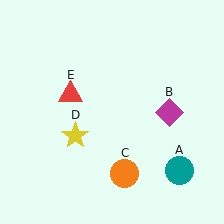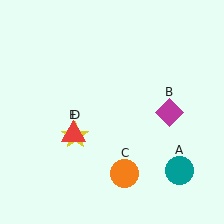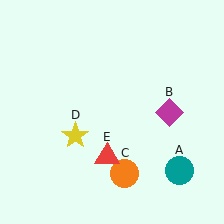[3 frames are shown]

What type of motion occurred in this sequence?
The red triangle (object E) rotated counterclockwise around the center of the scene.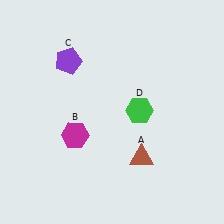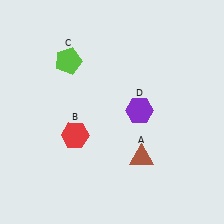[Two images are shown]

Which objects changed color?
B changed from magenta to red. C changed from purple to lime. D changed from green to purple.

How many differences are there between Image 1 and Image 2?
There are 3 differences between the two images.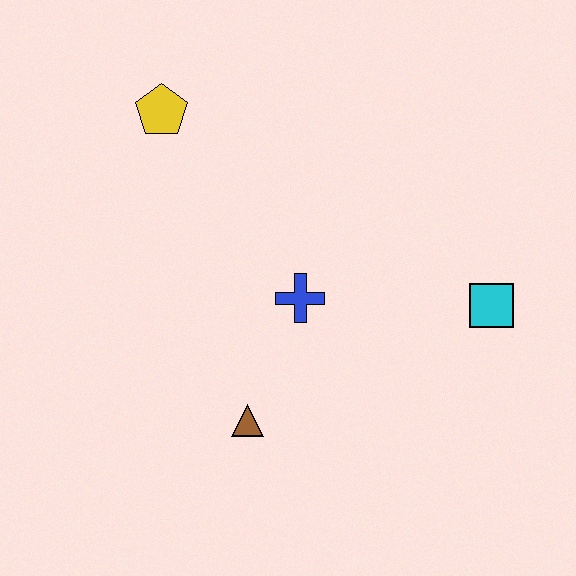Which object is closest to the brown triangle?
The blue cross is closest to the brown triangle.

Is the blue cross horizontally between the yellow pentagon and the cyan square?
Yes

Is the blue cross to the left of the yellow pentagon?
No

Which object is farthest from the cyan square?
The yellow pentagon is farthest from the cyan square.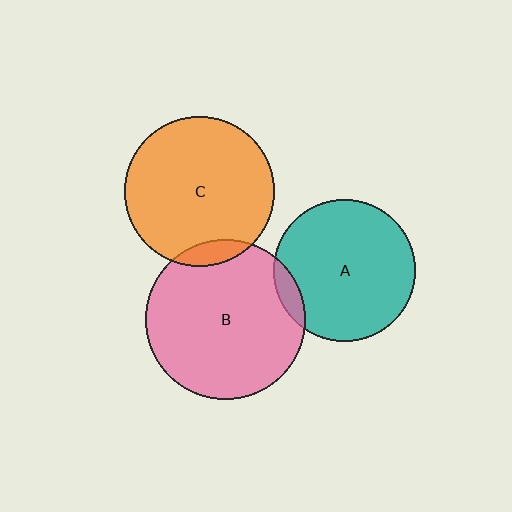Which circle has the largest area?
Circle B (pink).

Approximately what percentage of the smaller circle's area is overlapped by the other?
Approximately 10%.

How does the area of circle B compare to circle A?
Approximately 1.3 times.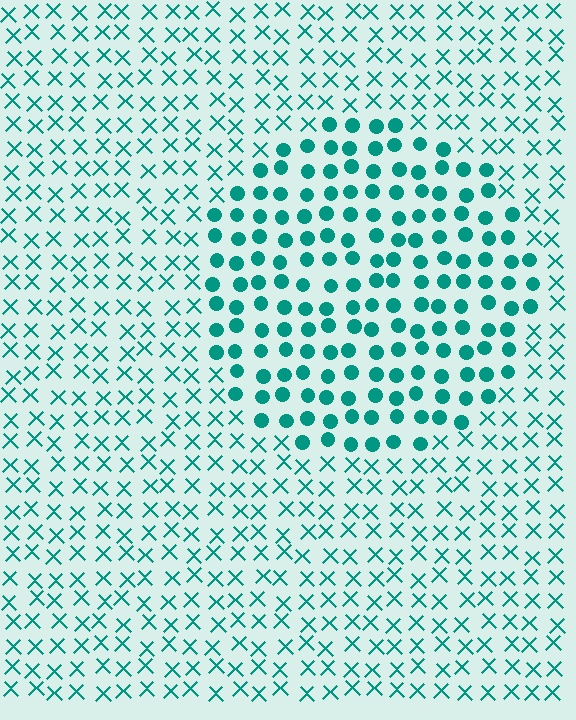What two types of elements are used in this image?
The image uses circles inside the circle region and X marks outside it.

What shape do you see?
I see a circle.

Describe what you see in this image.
The image is filled with small teal elements arranged in a uniform grid. A circle-shaped region contains circles, while the surrounding area contains X marks. The boundary is defined purely by the change in element shape.